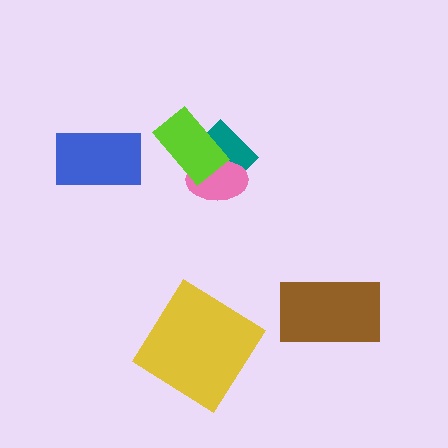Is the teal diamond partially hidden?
Yes, it is partially covered by another shape.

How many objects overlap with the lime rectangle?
2 objects overlap with the lime rectangle.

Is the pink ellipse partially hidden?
Yes, it is partially covered by another shape.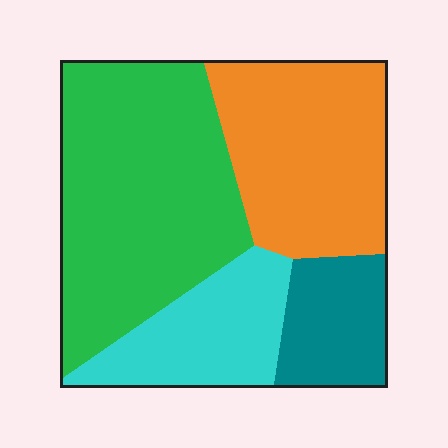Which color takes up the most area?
Green, at roughly 40%.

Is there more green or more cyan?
Green.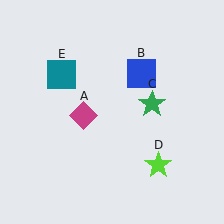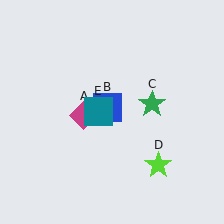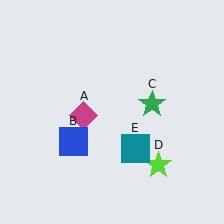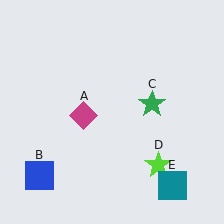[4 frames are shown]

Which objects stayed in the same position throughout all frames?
Magenta diamond (object A) and green star (object C) and lime star (object D) remained stationary.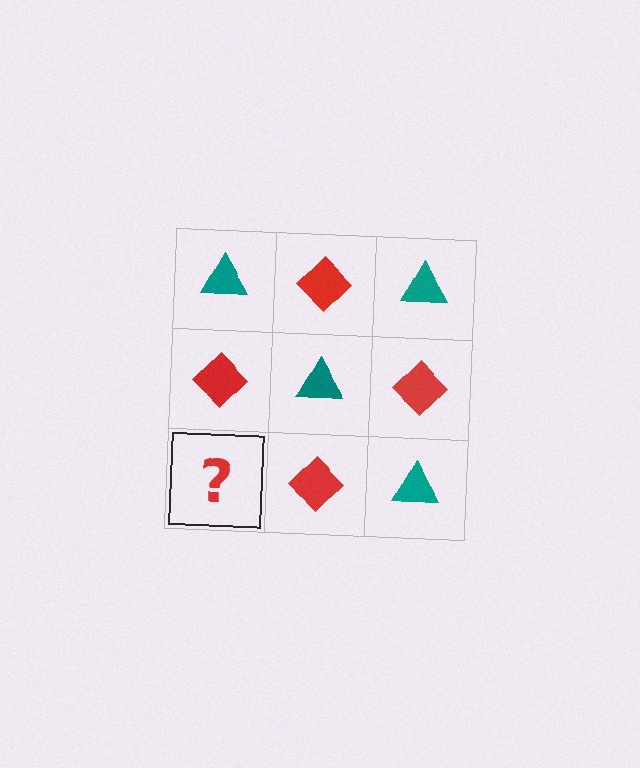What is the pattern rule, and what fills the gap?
The rule is that it alternates teal triangle and red diamond in a checkerboard pattern. The gap should be filled with a teal triangle.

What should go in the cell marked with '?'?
The missing cell should contain a teal triangle.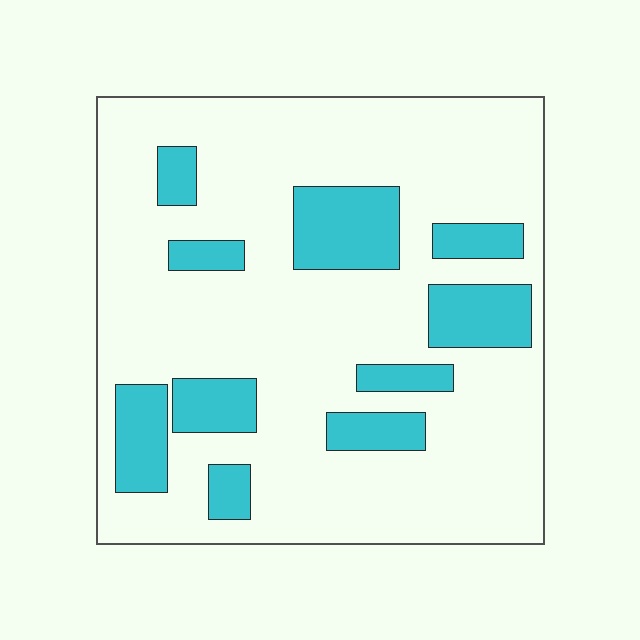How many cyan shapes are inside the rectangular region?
10.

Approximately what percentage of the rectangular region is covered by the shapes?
Approximately 20%.